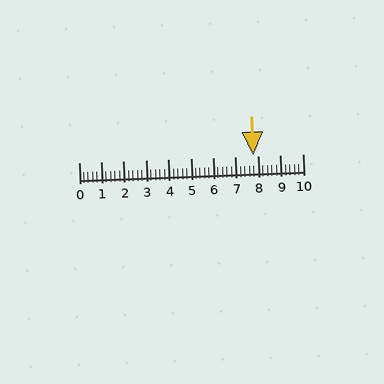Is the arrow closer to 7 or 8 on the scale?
The arrow is closer to 8.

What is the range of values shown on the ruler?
The ruler shows values from 0 to 10.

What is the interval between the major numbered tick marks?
The major tick marks are spaced 1 units apart.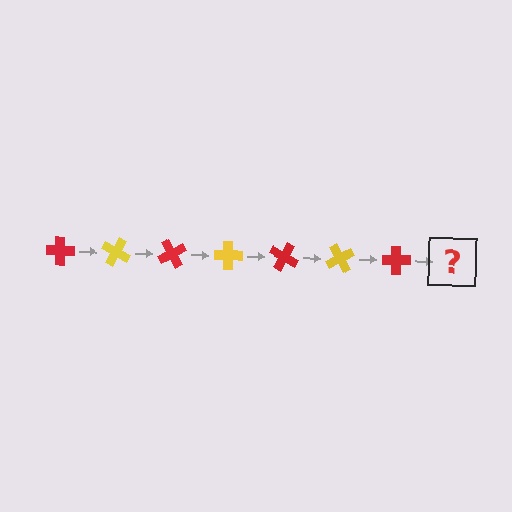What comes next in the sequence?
The next element should be a yellow cross, rotated 210 degrees from the start.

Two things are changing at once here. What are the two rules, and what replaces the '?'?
The two rules are that it rotates 30 degrees each step and the color cycles through red and yellow. The '?' should be a yellow cross, rotated 210 degrees from the start.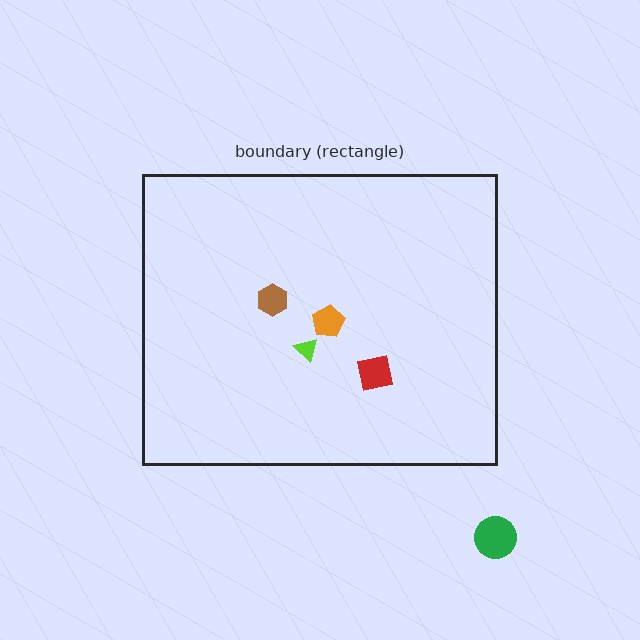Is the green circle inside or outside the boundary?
Outside.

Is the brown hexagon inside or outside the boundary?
Inside.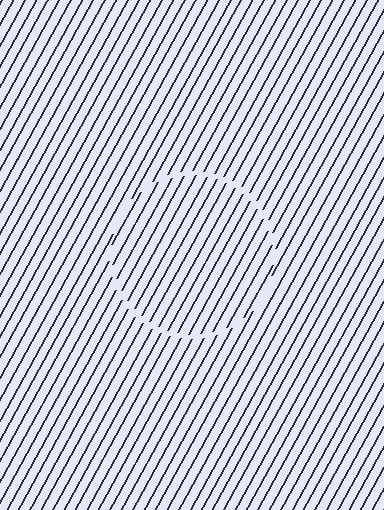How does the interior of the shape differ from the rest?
The interior of the shape contains the same grating, shifted by half a period — the contour is defined by the phase discontinuity where line-ends from the inner and outer gratings abut.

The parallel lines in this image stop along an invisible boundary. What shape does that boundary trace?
An illusory circle. The interior of the shape contains the same grating, shifted by half a period — the contour is defined by the phase discontinuity where line-ends from the inner and outer gratings abut.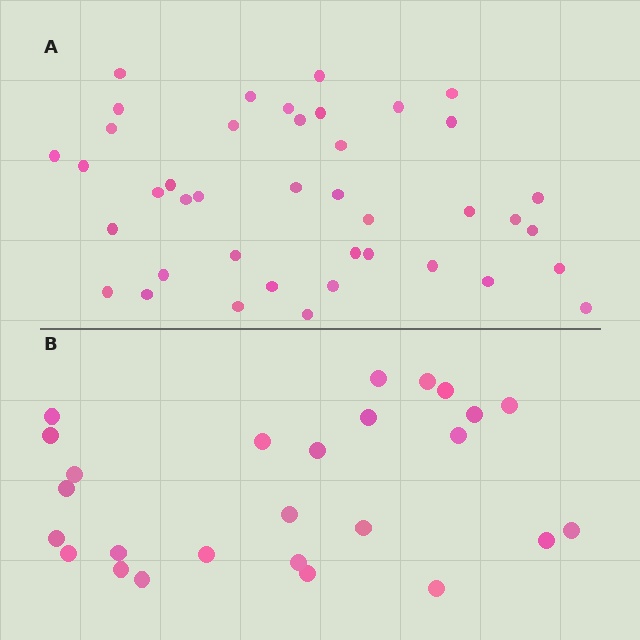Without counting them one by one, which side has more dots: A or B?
Region A (the top region) has more dots.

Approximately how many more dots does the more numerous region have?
Region A has approximately 15 more dots than region B.